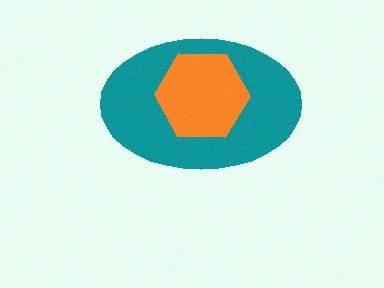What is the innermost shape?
The orange hexagon.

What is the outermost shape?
The teal ellipse.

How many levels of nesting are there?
2.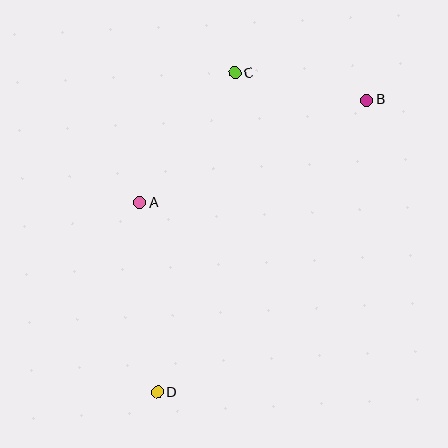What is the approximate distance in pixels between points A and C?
The distance between A and C is approximately 161 pixels.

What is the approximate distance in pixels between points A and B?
The distance between A and B is approximately 250 pixels.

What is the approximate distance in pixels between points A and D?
The distance between A and D is approximately 190 pixels.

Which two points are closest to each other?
Points B and C are closest to each other.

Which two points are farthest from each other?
Points B and D are farthest from each other.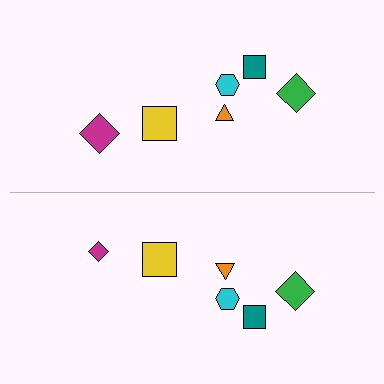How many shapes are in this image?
There are 12 shapes in this image.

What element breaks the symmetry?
The magenta diamond on the bottom side has a different size than its mirror counterpart.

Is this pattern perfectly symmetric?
No, the pattern is not perfectly symmetric. The magenta diamond on the bottom side has a different size than its mirror counterpart.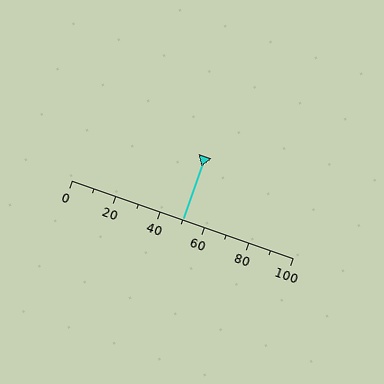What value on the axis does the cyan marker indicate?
The marker indicates approximately 50.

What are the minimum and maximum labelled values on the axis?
The axis runs from 0 to 100.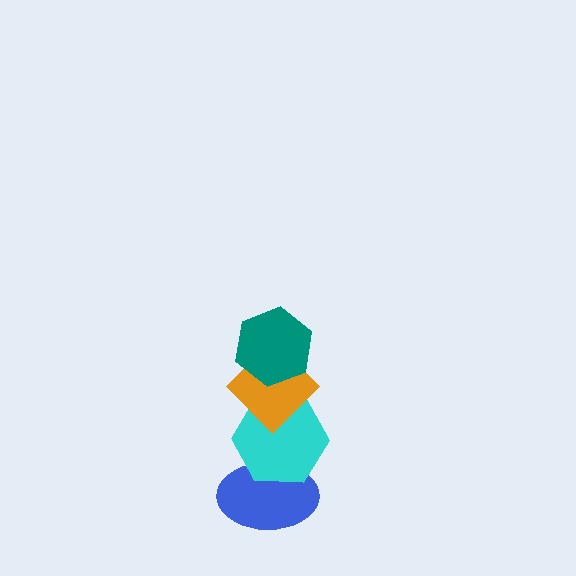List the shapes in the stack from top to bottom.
From top to bottom: the teal hexagon, the orange diamond, the cyan hexagon, the blue ellipse.